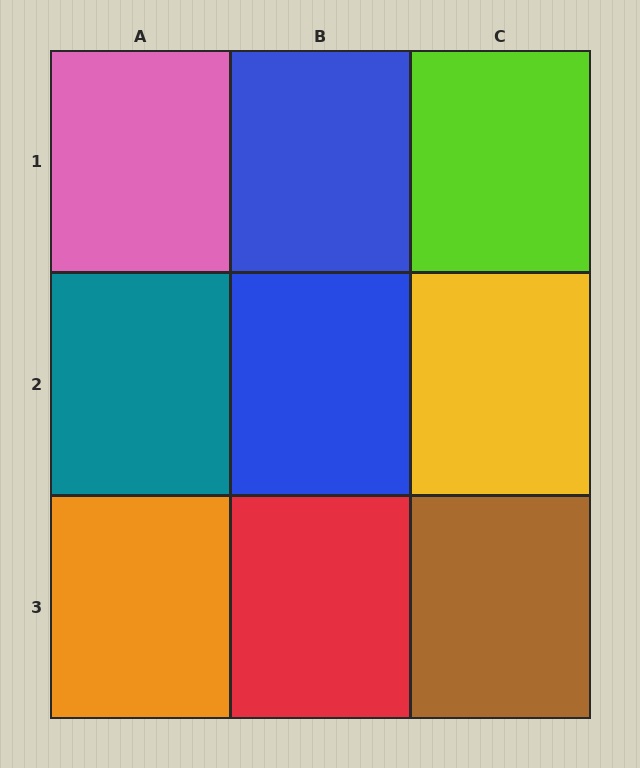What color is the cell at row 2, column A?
Teal.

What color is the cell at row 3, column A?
Orange.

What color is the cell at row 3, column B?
Red.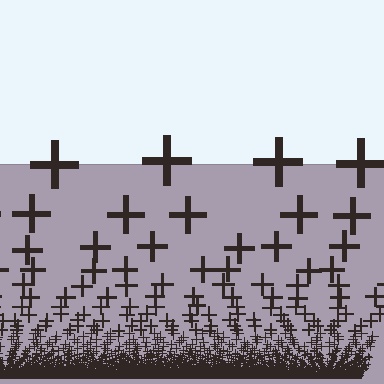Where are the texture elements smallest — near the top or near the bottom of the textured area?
Near the bottom.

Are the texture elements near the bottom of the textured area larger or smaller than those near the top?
Smaller. The gradient is inverted — elements near the bottom are smaller and denser.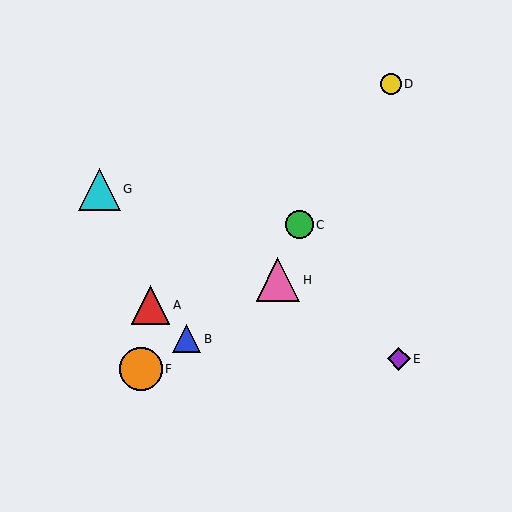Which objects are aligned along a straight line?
Objects B, F, H are aligned along a straight line.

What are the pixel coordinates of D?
Object D is at (391, 84).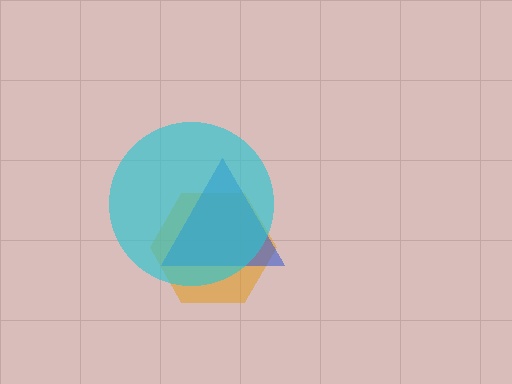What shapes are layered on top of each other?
The layered shapes are: an orange hexagon, a blue triangle, a cyan circle.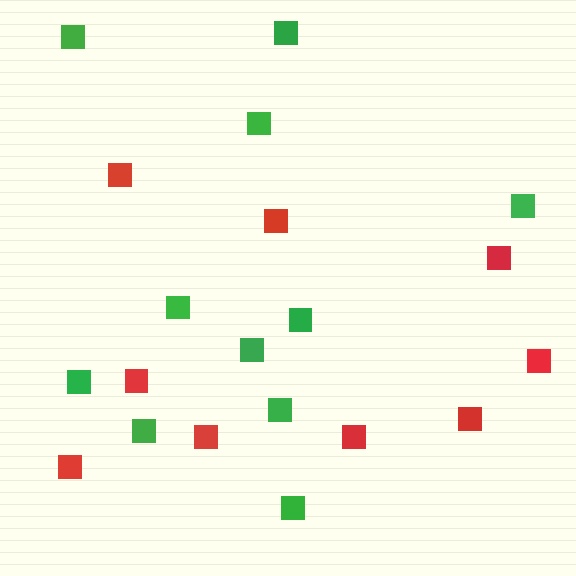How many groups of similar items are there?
There are 2 groups: one group of green squares (11) and one group of red squares (9).